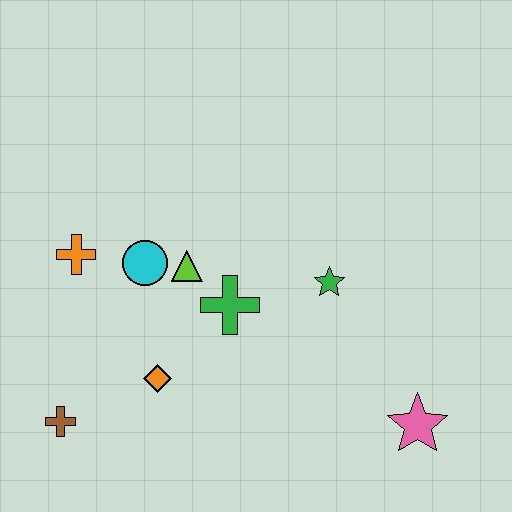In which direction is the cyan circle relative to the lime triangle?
The cyan circle is to the left of the lime triangle.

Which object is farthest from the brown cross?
The pink star is farthest from the brown cross.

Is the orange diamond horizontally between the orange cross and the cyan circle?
No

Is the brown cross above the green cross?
No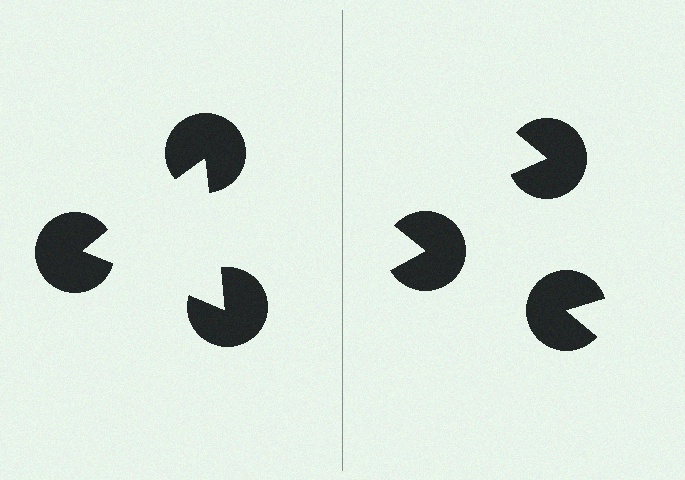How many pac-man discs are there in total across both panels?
6 — 3 on each side.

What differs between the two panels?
The pac-man discs are positioned identically on both sides; only the wedge orientations differ. On the left they align to a triangle; on the right they are misaligned.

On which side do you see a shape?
An illusory triangle appears on the left side. On the right side the wedge cuts are rotated, so no coherent shape forms.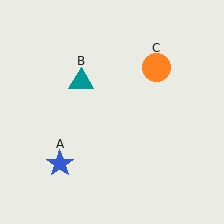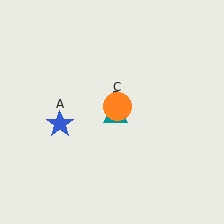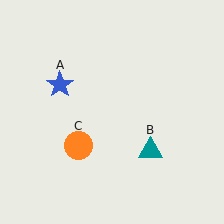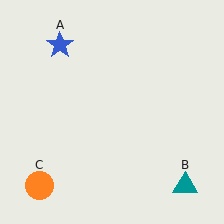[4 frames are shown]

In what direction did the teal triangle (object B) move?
The teal triangle (object B) moved down and to the right.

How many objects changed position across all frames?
3 objects changed position: blue star (object A), teal triangle (object B), orange circle (object C).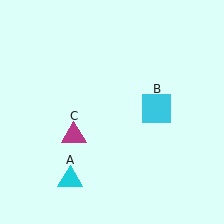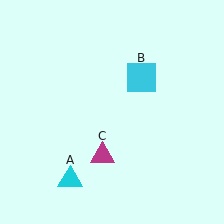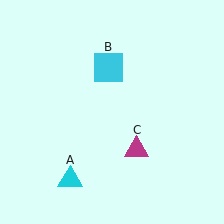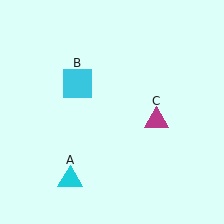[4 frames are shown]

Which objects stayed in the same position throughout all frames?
Cyan triangle (object A) remained stationary.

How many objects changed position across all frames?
2 objects changed position: cyan square (object B), magenta triangle (object C).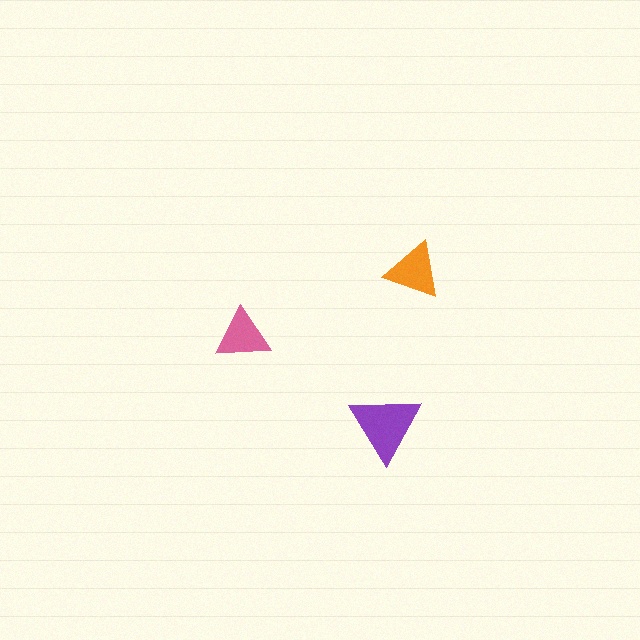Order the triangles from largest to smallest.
the purple one, the orange one, the pink one.